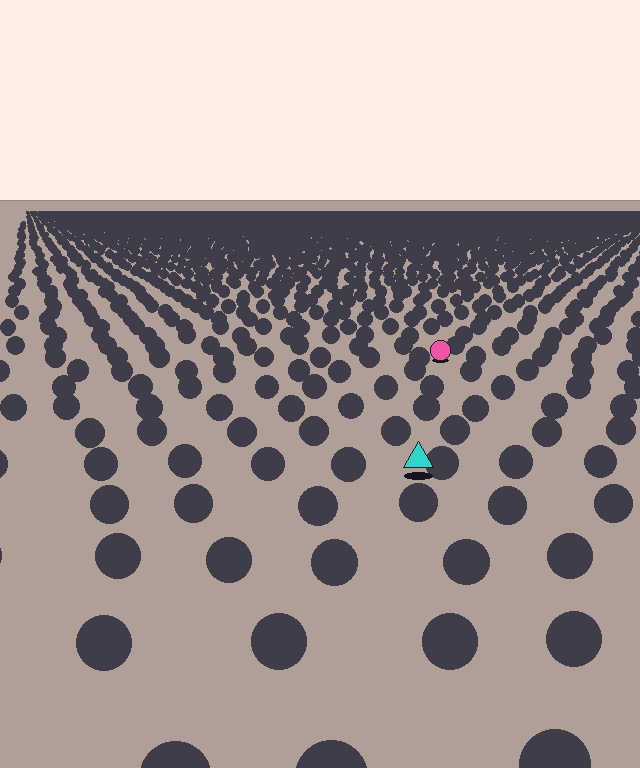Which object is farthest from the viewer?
The pink circle is farthest from the viewer. It appears smaller and the ground texture around it is denser.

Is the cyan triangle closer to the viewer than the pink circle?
Yes. The cyan triangle is closer — you can tell from the texture gradient: the ground texture is coarser near it.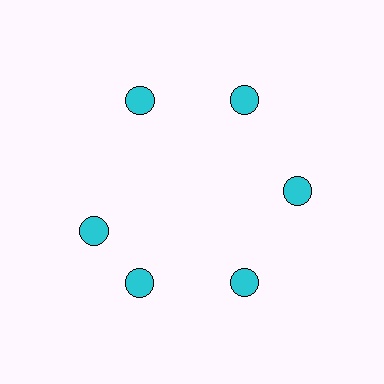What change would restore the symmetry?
The symmetry would be restored by rotating it back into even spacing with its neighbors so that all 6 circles sit at equal angles and equal distance from the center.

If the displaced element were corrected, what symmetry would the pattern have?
It would have 6-fold rotational symmetry — the pattern would map onto itself every 60 degrees.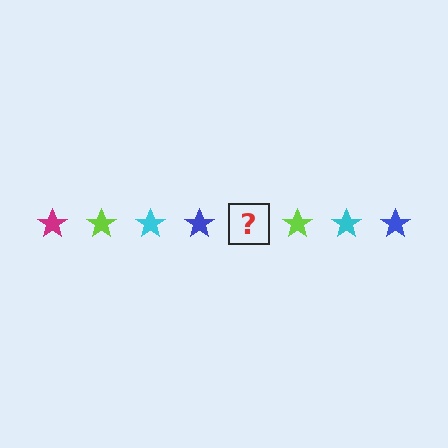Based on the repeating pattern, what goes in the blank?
The blank should be a magenta star.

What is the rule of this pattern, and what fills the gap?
The rule is that the pattern cycles through magenta, lime, cyan, blue stars. The gap should be filled with a magenta star.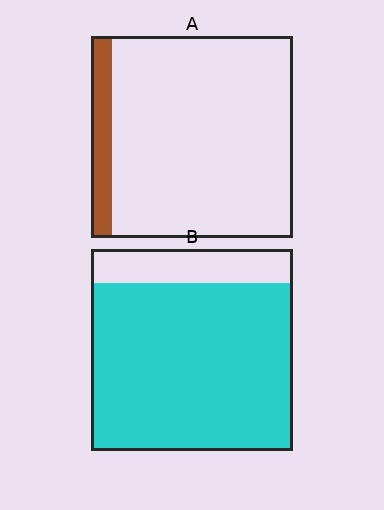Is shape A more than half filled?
No.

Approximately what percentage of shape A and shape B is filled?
A is approximately 10% and B is approximately 85%.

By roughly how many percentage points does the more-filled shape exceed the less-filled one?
By roughly 75 percentage points (B over A).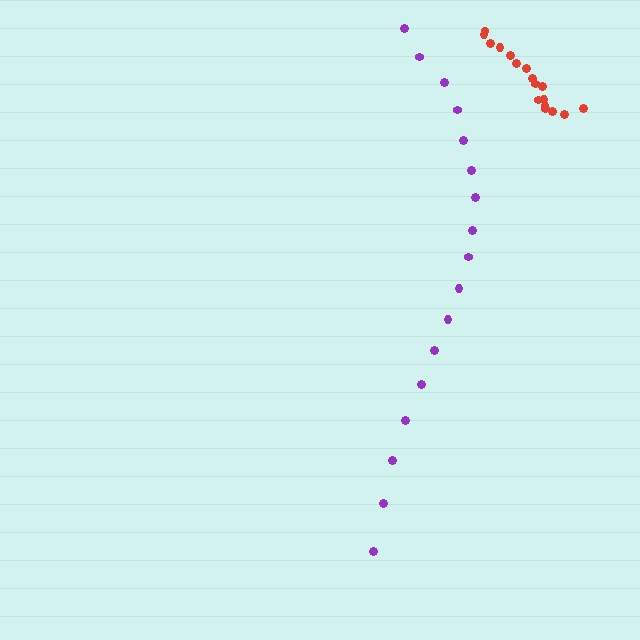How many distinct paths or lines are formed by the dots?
There are 2 distinct paths.